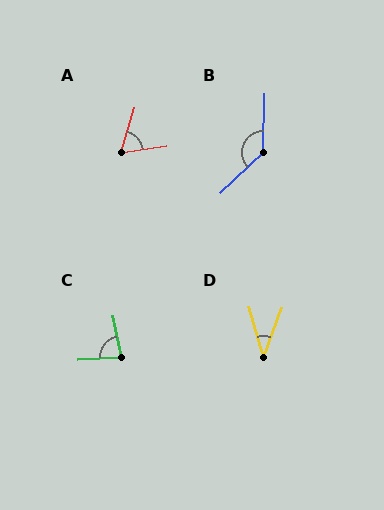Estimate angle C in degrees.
Approximately 80 degrees.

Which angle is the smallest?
D, at approximately 36 degrees.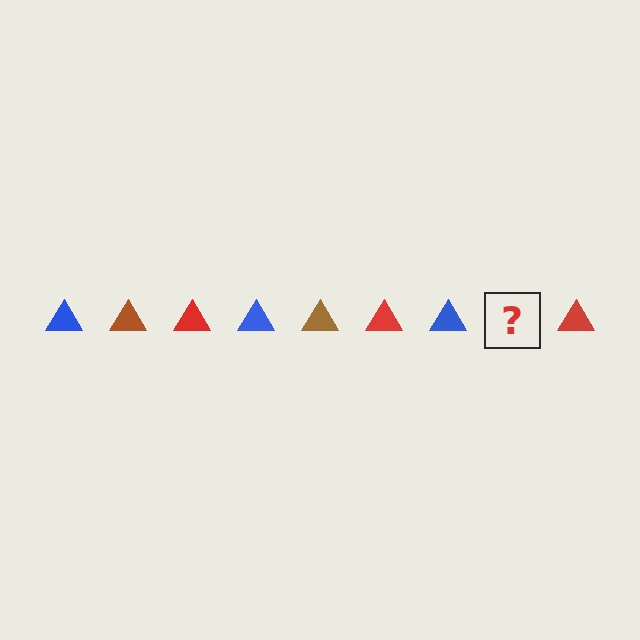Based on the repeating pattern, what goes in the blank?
The blank should be a brown triangle.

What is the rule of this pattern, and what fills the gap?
The rule is that the pattern cycles through blue, brown, red triangles. The gap should be filled with a brown triangle.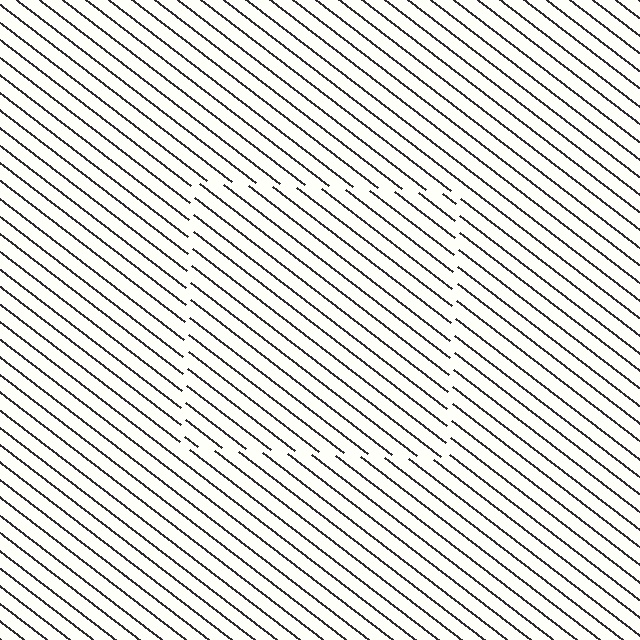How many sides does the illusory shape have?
4 sides — the line-ends trace a square.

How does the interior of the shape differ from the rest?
The interior of the shape contains the same grating, shifted by half a period — the contour is defined by the phase discontinuity where line-ends from the inner and outer gratings abut.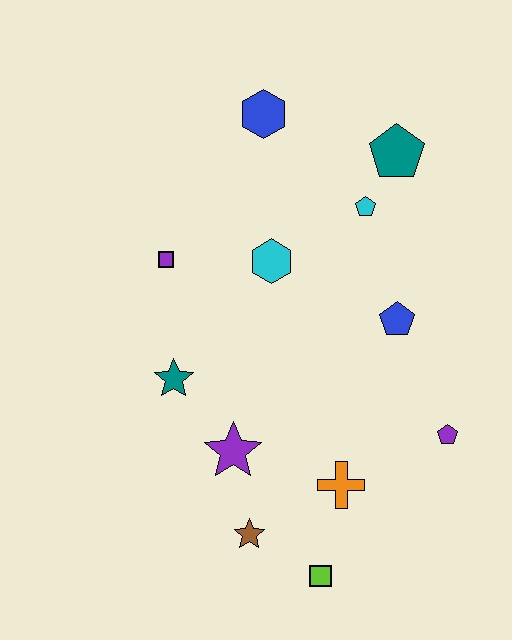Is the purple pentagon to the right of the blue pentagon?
Yes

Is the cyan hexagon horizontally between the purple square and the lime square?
Yes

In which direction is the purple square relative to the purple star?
The purple square is above the purple star.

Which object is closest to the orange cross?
The lime square is closest to the orange cross.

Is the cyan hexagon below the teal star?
No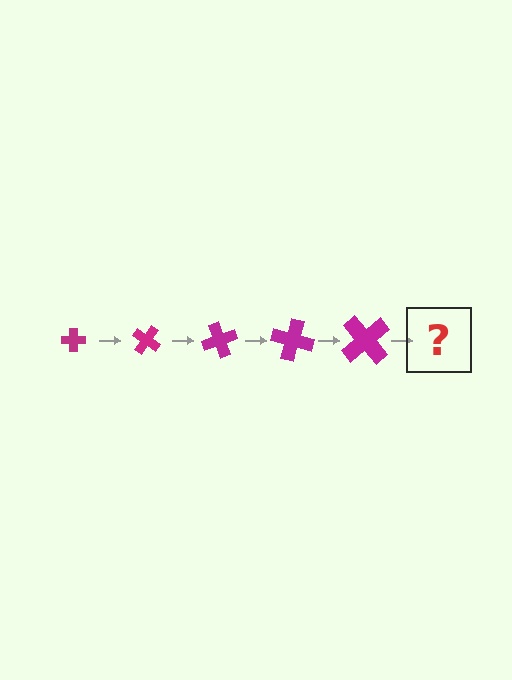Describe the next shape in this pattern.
It should be a cross, larger than the previous one and rotated 175 degrees from the start.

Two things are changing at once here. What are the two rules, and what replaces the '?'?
The two rules are that the cross grows larger each step and it rotates 35 degrees each step. The '?' should be a cross, larger than the previous one and rotated 175 degrees from the start.